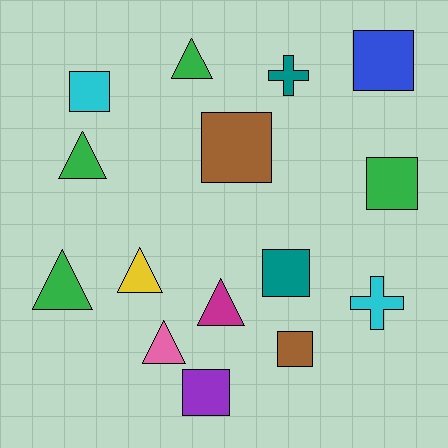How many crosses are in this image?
There are 2 crosses.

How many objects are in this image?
There are 15 objects.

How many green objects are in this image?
There are 4 green objects.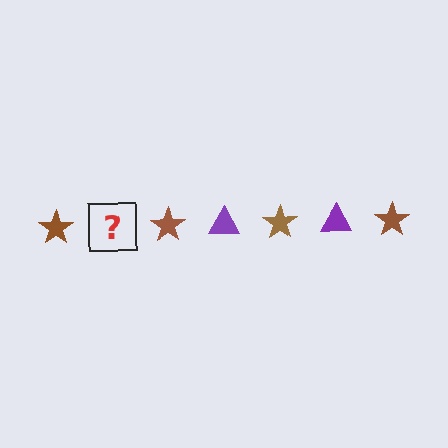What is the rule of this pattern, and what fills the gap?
The rule is that the pattern alternates between brown star and purple triangle. The gap should be filled with a purple triangle.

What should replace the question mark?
The question mark should be replaced with a purple triangle.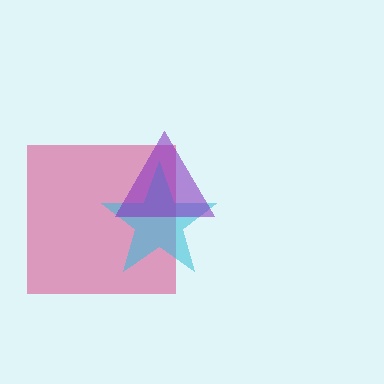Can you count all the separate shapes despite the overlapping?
Yes, there are 3 separate shapes.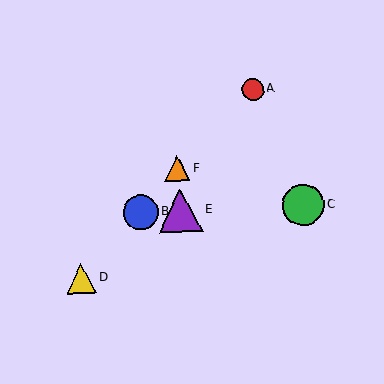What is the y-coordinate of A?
Object A is at y≈89.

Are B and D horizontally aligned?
No, B is at y≈212 and D is at y≈278.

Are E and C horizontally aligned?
Yes, both are at y≈210.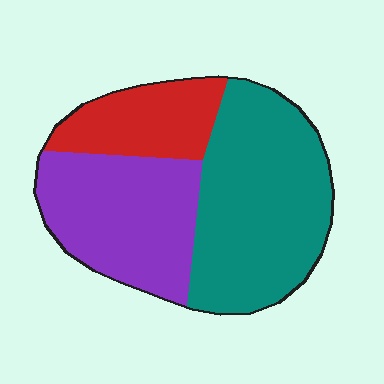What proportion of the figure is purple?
Purple covers around 35% of the figure.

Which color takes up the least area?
Red, at roughly 20%.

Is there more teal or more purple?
Teal.